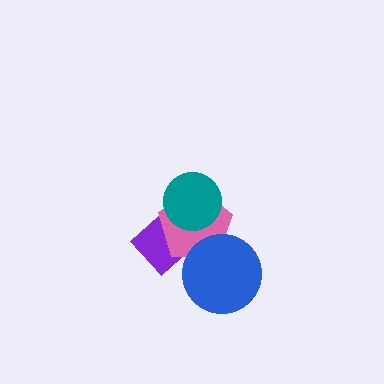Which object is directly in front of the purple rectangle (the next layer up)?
The pink pentagon is directly in front of the purple rectangle.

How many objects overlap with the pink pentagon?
3 objects overlap with the pink pentagon.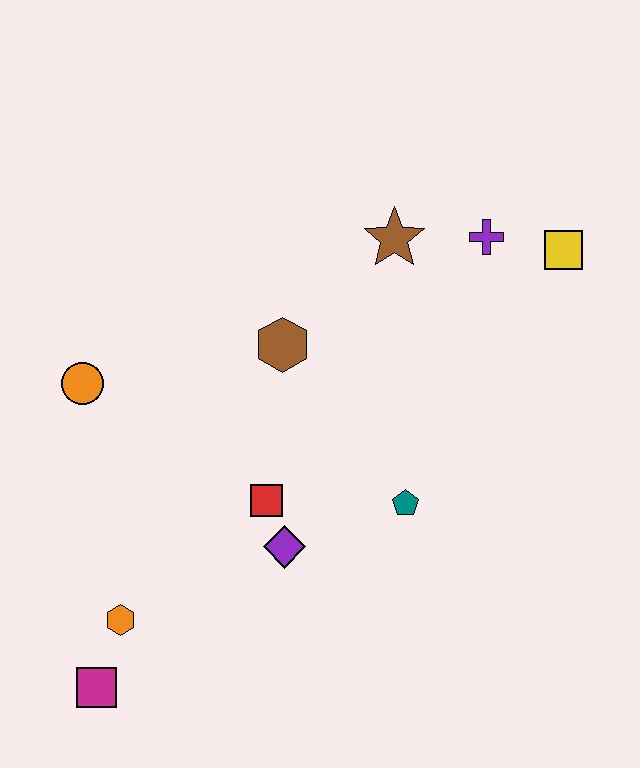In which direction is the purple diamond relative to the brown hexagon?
The purple diamond is below the brown hexagon.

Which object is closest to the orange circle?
The brown hexagon is closest to the orange circle.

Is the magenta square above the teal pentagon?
No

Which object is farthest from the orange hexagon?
The yellow square is farthest from the orange hexagon.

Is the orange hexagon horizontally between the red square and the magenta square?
Yes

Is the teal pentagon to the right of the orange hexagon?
Yes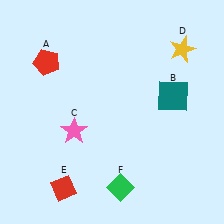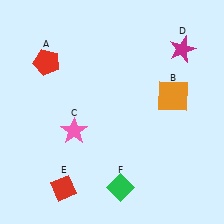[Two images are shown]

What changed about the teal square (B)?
In Image 1, B is teal. In Image 2, it changed to orange.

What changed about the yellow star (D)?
In Image 1, D is yellow. In Image 2, it changed to magenta.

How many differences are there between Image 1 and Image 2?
There are 2 differences between the two images.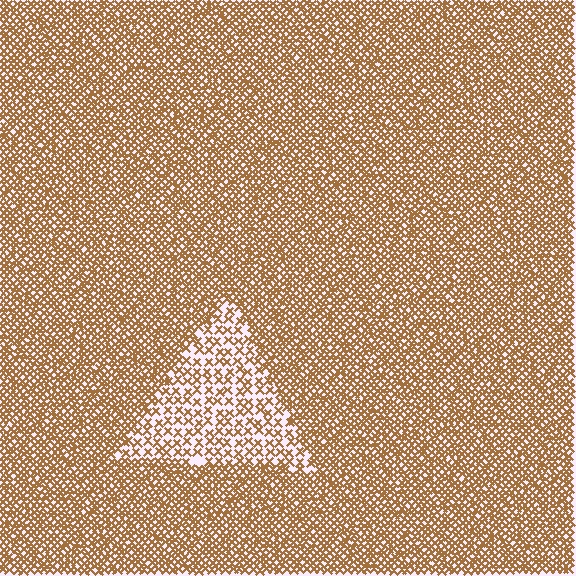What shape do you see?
I see a triangle.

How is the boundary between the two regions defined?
The boundary is defined by a change in element density (approximately 2.3x ratio). All elements are the same color, size, and shape.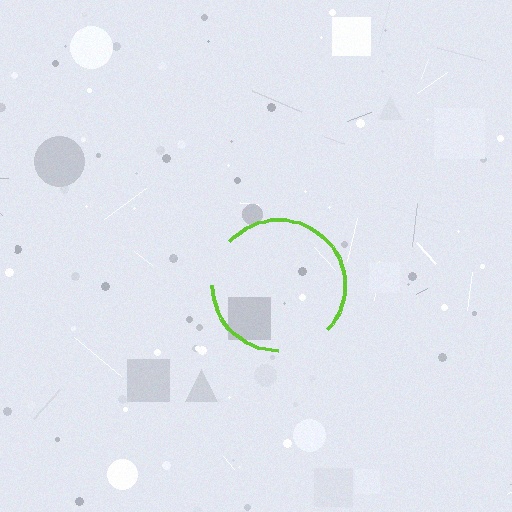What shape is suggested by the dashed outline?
The dashed outline suggests a circle.